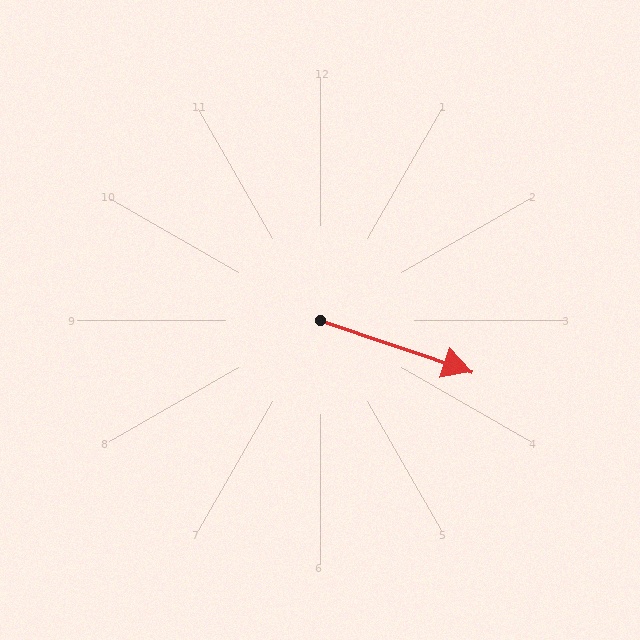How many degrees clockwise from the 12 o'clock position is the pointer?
Approximately 109 degrees.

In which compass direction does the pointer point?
East.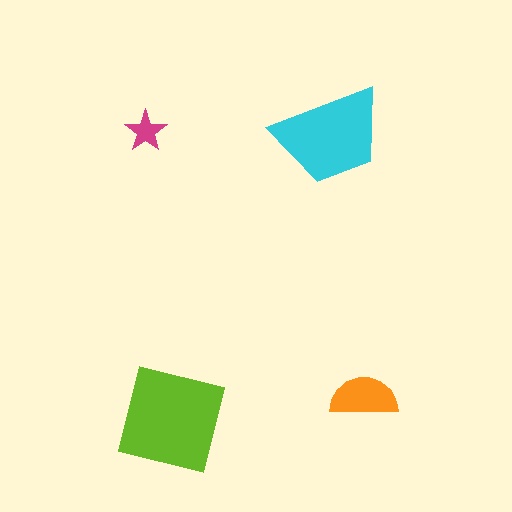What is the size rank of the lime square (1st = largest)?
1st.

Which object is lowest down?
The lime square is bottommost.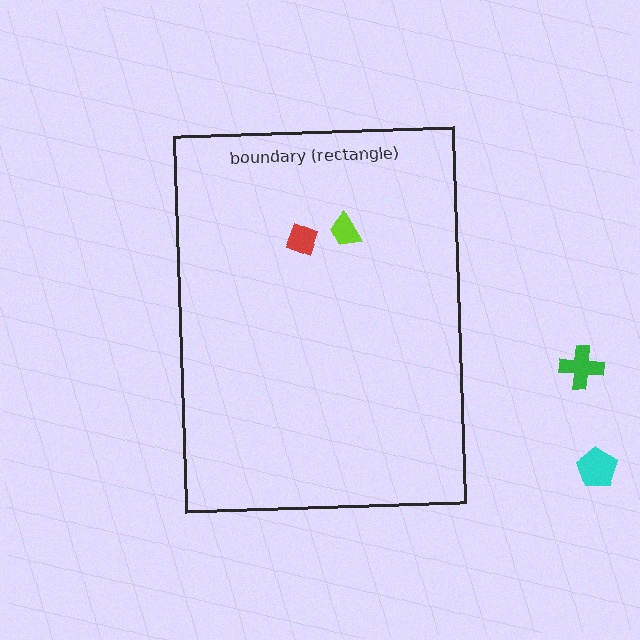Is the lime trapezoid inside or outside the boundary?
Inside.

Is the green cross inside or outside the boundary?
Outside.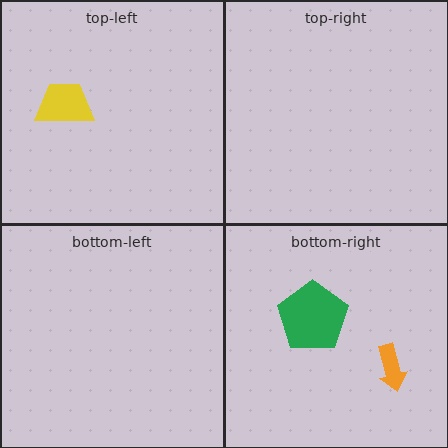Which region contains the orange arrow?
The bottom-right region.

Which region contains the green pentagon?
The bottom-right region.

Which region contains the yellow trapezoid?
The top-left region.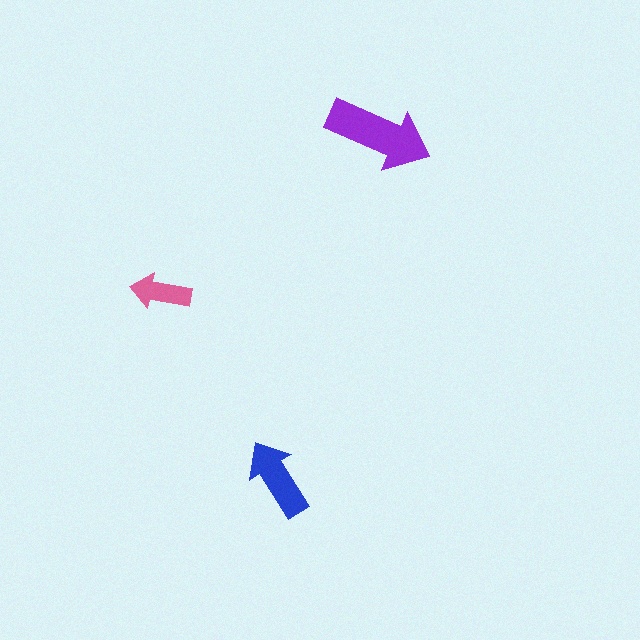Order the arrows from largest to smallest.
the purple one, the blue one, the pink one.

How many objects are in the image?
There are 3 objects in the image.